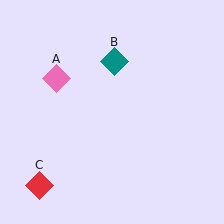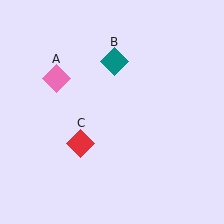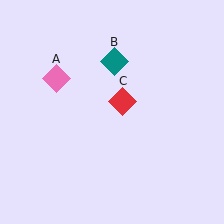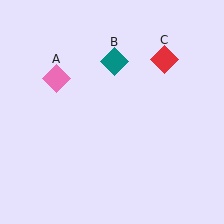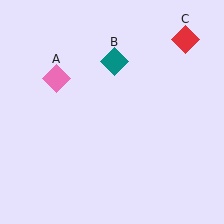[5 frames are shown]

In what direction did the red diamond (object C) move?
The red diamond (object C) moved up and to the right.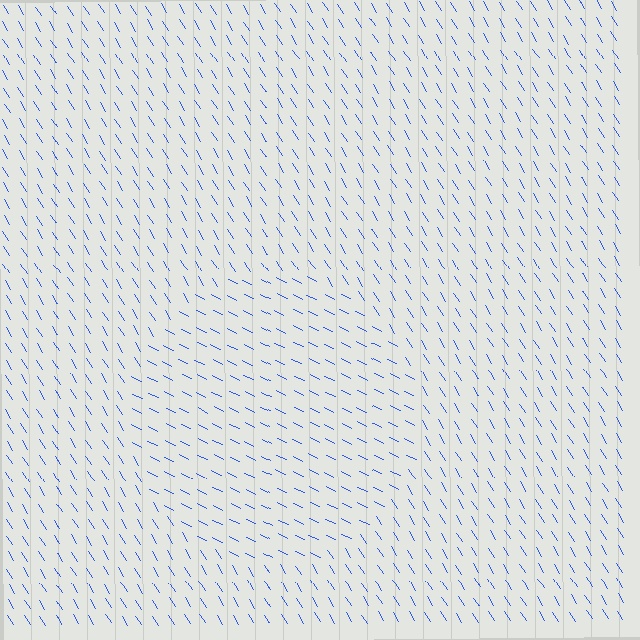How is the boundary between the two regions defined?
The boundary is defined purely by a change in line orientation (approximately 32 degrees difference). All lines are the same color and thickness.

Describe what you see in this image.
The image is filled with small blue line segments. A circle region in the image has lines oriented differently from the surrounding lines, creating a visible texture boundary.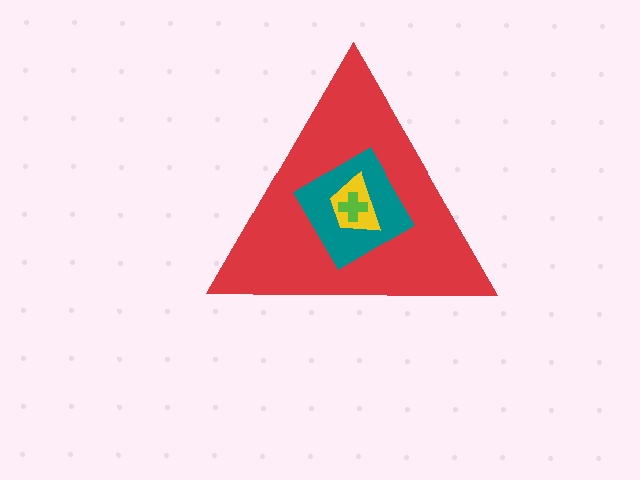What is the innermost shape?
The lime cross.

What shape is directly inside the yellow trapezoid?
The lime cross.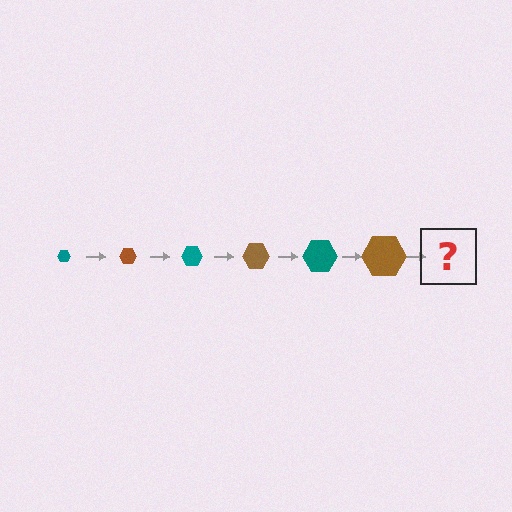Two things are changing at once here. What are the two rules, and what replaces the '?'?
The two rules are that the hexagon grows larger each step and the color cycles through teal and brown. The '?' should be a teal hexagon, larger than the previous one.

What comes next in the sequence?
The next element should be a teal hexagon, larger than the previous one.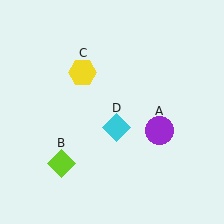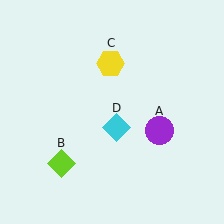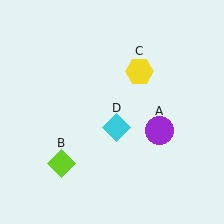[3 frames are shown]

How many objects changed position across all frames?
1 object changed position: yellow hexagon (object C).